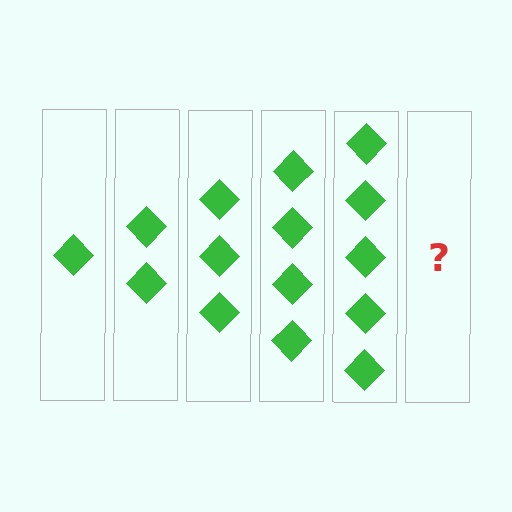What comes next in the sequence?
The next element should be 6 diamonds.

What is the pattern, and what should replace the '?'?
The pattern is that each step adds one more diamond. The '?' should be 6 diamonds.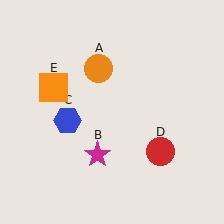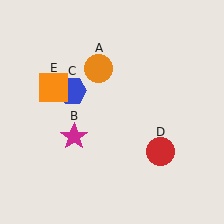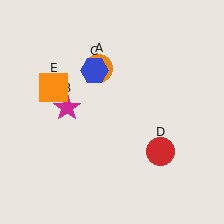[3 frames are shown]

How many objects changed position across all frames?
2 objects changed position: magenta star (object B), blue hexagon (object C).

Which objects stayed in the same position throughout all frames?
Orange circle (object A) and red circle (object D) and orange square (object E) remained stationary.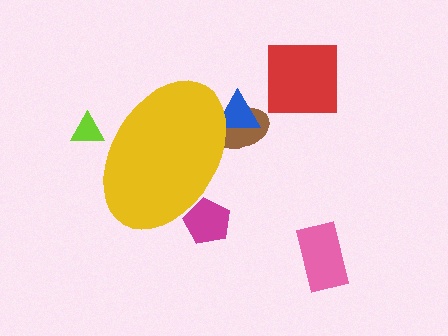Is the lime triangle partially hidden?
Yes, the lime triangle is partially hidden behind the yellow ellipse.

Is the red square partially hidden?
No, the red square is fully visible.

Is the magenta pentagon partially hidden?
Yes, the magenta pentagon is partially hidden behind the yellow ellipse.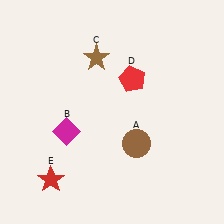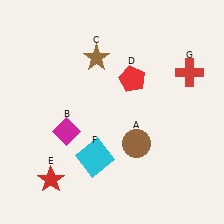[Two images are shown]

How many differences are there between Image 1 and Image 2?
There are 2 differences between the two images.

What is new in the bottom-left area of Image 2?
A cyan square (F) was added in the bottom-left area of Image 2.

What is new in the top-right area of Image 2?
A red cross (G) was added in the top-right area of Image 2.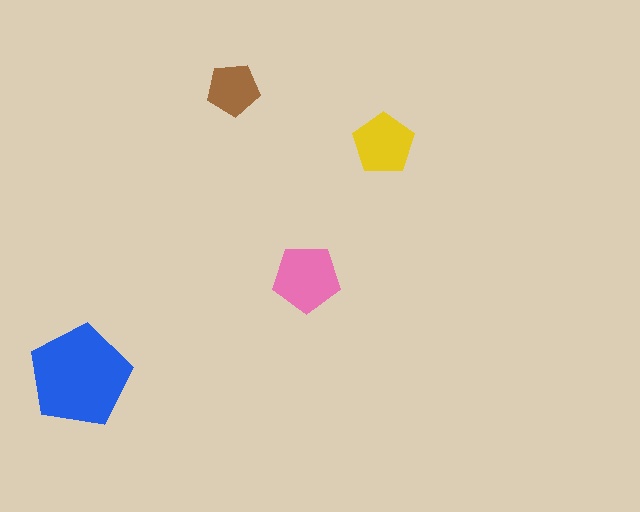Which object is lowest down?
The blue pentagon is bottommost.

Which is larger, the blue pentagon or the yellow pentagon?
The blue one.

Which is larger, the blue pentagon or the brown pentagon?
The blue one.